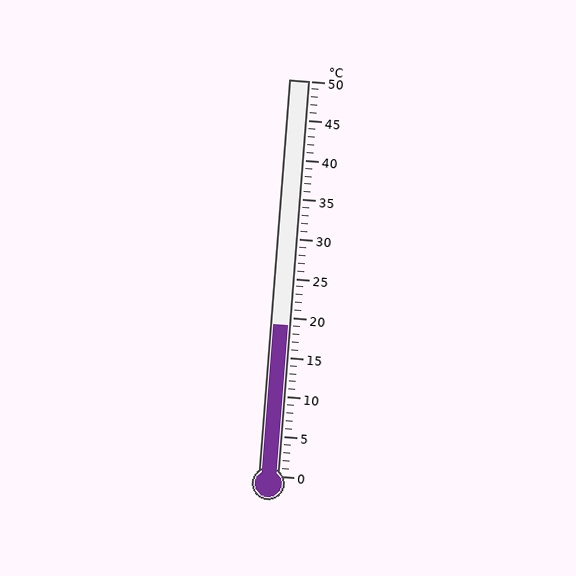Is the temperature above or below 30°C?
The temperature is below 30°C.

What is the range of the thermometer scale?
The thermometer scale ranges from 0°C to 50°C.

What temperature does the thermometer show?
The thermometer shows approximately 19°C.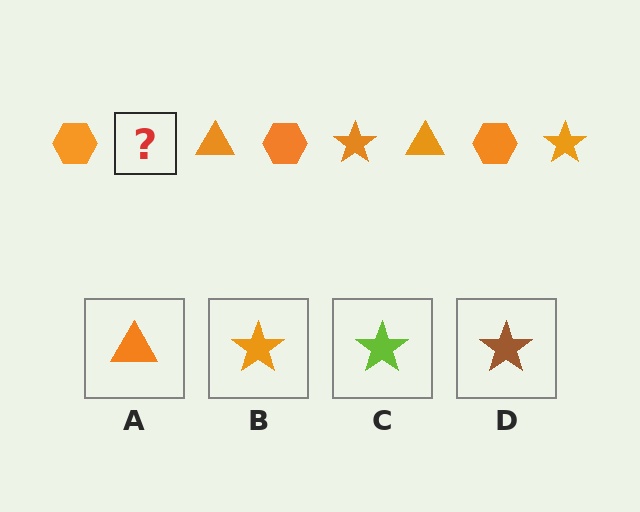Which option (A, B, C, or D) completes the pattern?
B.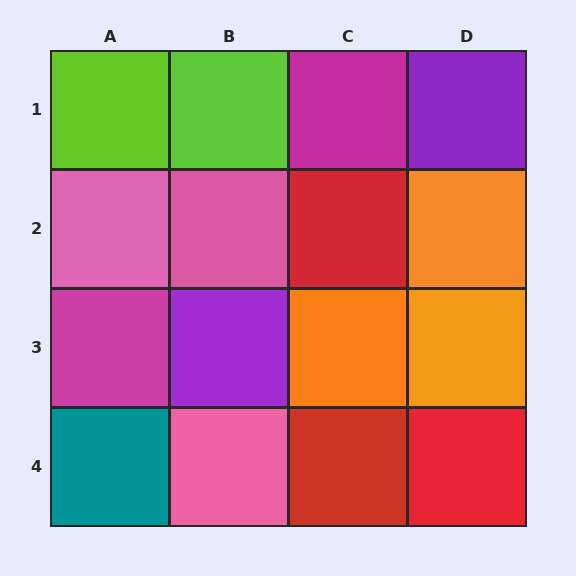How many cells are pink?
3 cells are pink.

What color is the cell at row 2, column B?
Pink.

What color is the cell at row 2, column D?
Orange.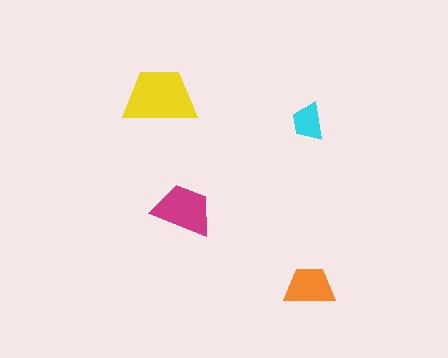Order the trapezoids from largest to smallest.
the yellow one, the magenta one, the orange one, the cyan one.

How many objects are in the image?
There are 4 objects in the image.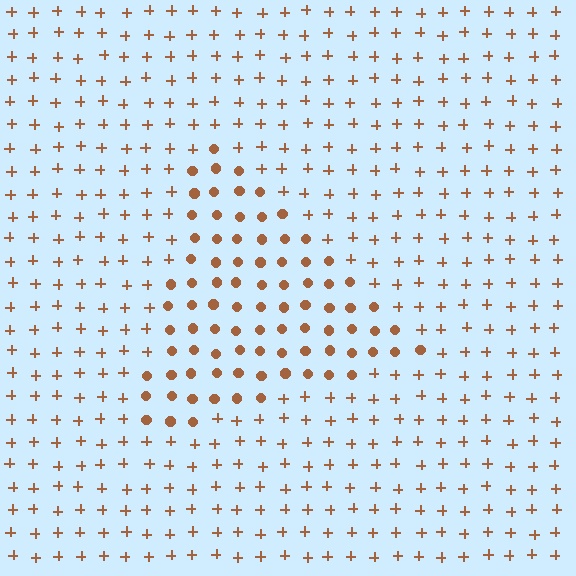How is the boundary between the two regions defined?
The boundary is defined by a change in element shape: circles inside vs. plus signs outside. All elements share the same color and spacing.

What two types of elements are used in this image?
The image uses circles inside the triangle region and plus signs outside it.